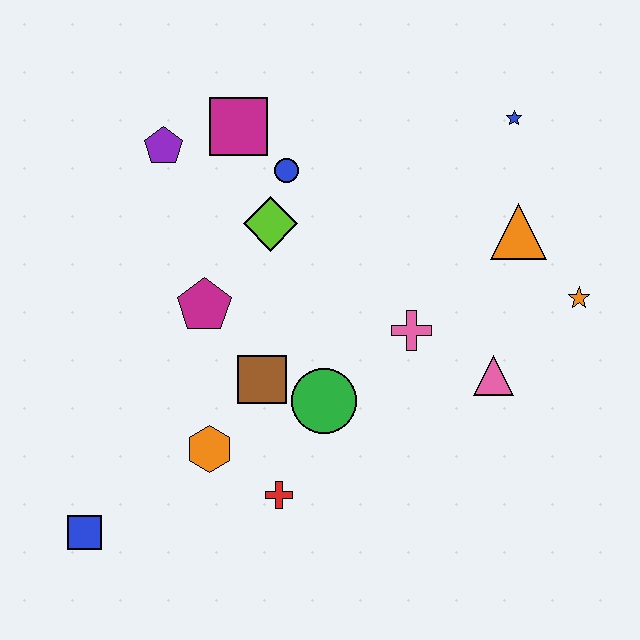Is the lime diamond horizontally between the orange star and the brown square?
Yes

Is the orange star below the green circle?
No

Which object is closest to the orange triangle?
The orange star is closest to the orange triangle.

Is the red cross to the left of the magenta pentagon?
No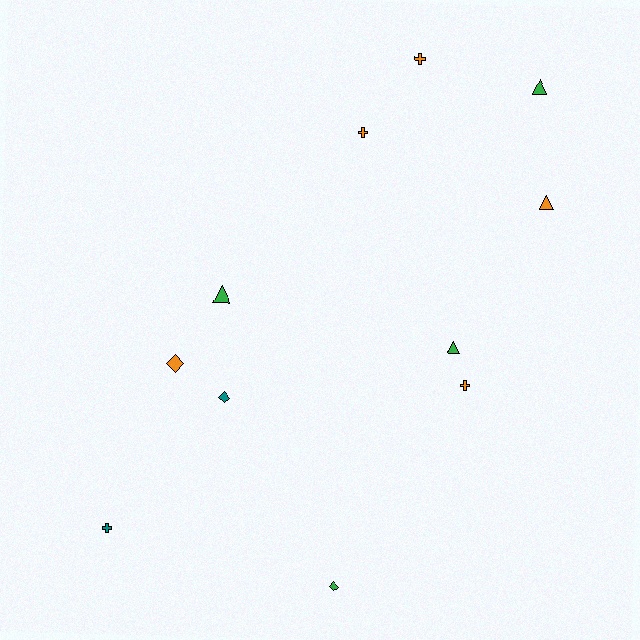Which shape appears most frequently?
Cross, with 4 objects.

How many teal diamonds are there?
There is 1 teal diamond.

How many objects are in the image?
There are 11 objects.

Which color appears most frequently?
Orange, with 5 objects.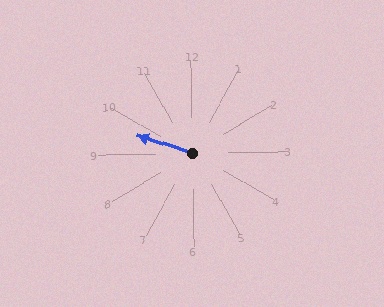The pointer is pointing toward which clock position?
Roughly 10 o'clock.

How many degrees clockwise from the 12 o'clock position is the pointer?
Approximately 289 degrees.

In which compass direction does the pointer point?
West.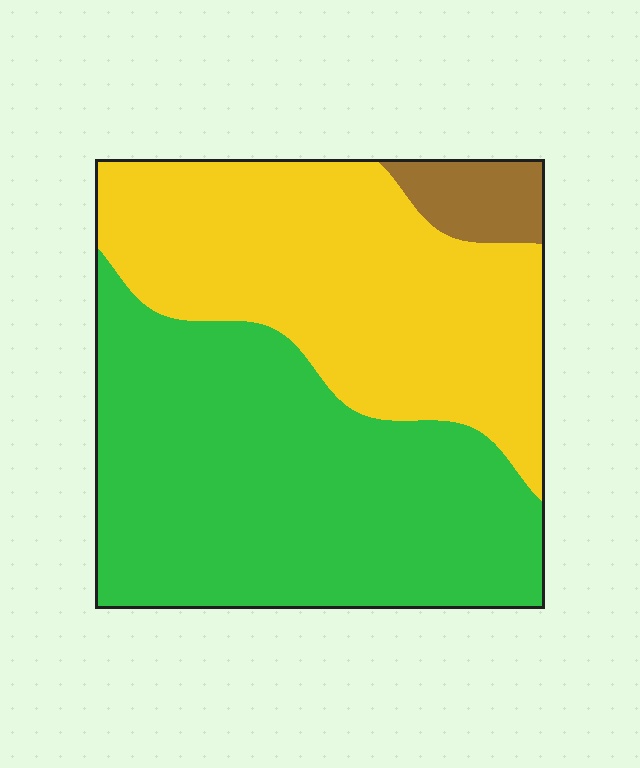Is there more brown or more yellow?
Yellow.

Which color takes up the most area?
Green, at roughly 50%.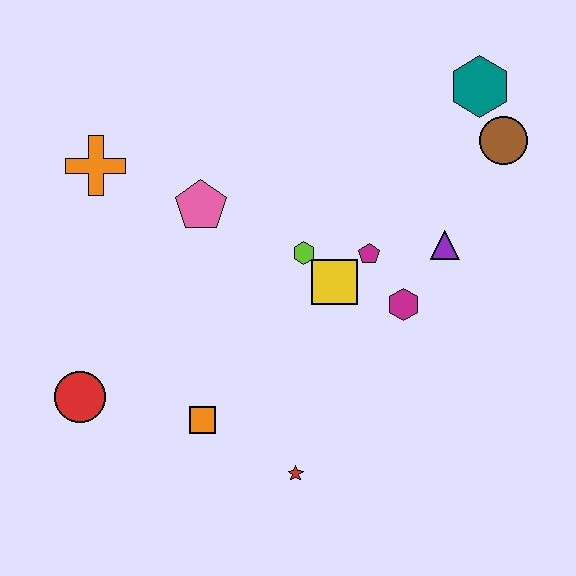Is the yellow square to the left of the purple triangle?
Yes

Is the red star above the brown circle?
No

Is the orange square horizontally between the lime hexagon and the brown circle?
No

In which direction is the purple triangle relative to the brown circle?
The purple triangle is below the brown circle.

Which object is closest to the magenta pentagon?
The yellow square is closest to the magenta pentagon.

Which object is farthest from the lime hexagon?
The red circle is farthest from the lime hexagon.